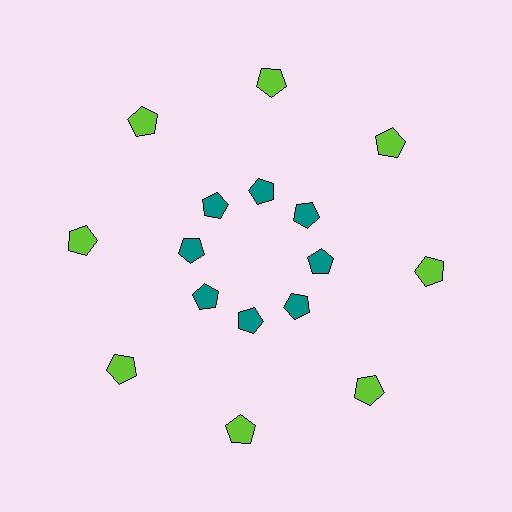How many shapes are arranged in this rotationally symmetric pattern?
There are 16 shapes, arranged in 8 groups of 2.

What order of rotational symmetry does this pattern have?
This pattern has 8-fold rotational symmetry.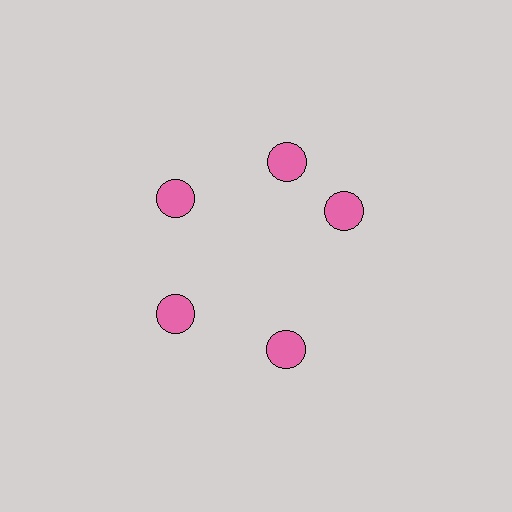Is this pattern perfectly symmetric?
No. The 5 pink circles are arranged in a ring, but one element near the 3 o'clock position is rotated out of alignment along the ring, breaking the 5-fold rotational symmetry.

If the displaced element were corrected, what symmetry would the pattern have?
It would have 5-fold rotational symmetry — the pattern would map onto itself every 72 degrees.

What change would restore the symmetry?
The symmetry would be restored by rotating it back into even spacing with its neighbors so that all 5 circles sit at equal angles and equal distance from the center.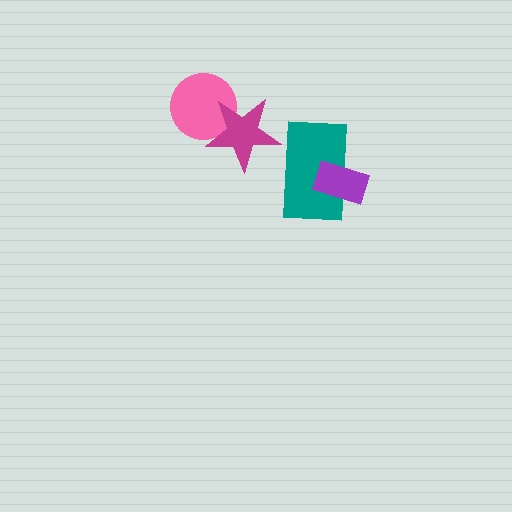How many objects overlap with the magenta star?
1 object overlaps with the magenta star.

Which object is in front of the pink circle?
The magenta star is in front of the pink circle.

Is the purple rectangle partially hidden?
No, no other shape covers it.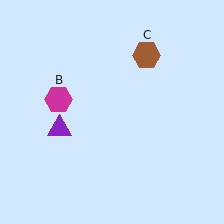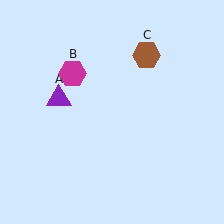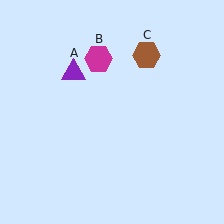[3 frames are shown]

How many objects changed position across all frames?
2 objects changed position: purple triangle (object A), magenta hexagon (object B).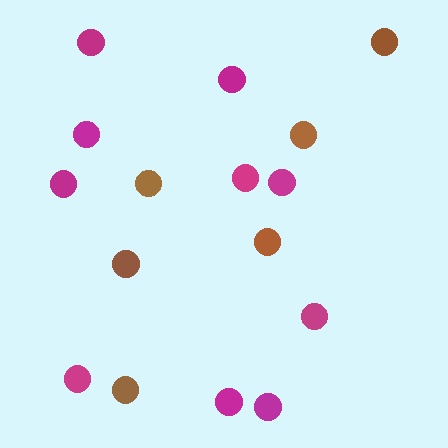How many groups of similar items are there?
There are 2 groups: one group of magenta circles (10) and one group of brown circles (6).